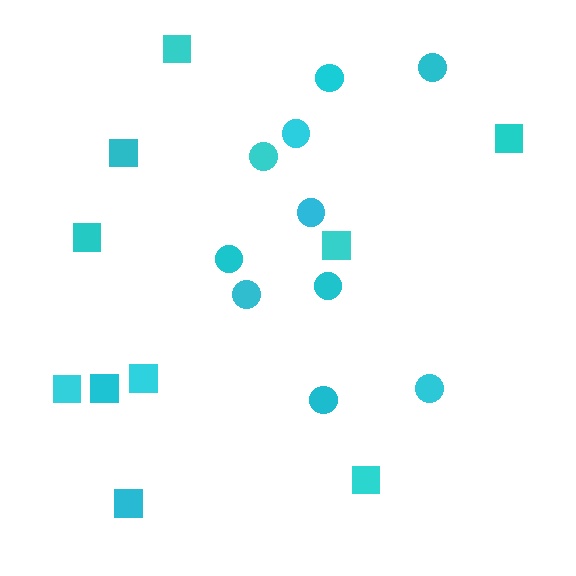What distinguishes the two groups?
There are 2 groups: one group of circles (10) and one group of squares (10).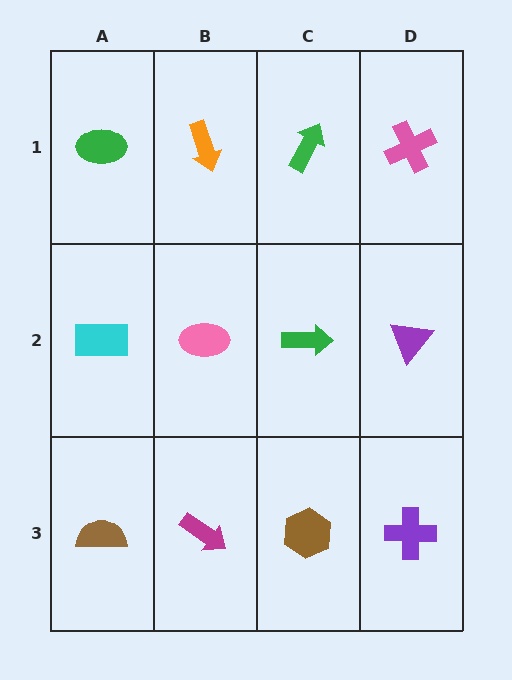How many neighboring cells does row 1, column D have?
2.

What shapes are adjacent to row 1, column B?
A pink ellipse (row 2, column B), a green ellipse (row 1, column A), a green arrow (row 1, column C).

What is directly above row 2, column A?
A green ellipse.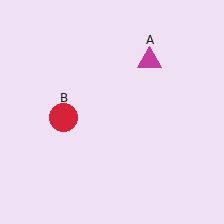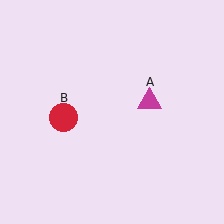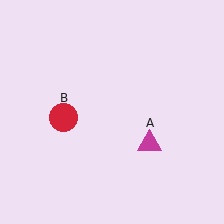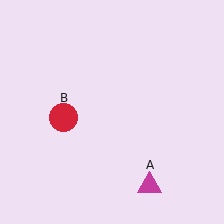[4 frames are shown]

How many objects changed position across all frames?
1 object changed position: magenta triangle (object A).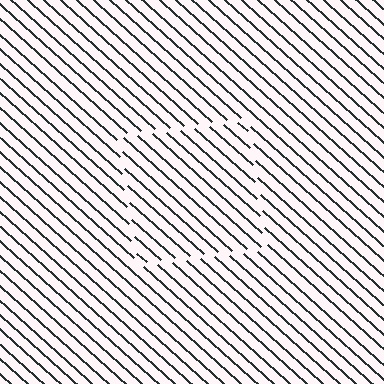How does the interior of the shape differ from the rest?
The interior of the shape contains the same grating, shifted by half a period — the contour is defined by the phase discontinuity where line-ends from the inner and outer gratings abut.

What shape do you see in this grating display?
An illusory square. The interior of the shape contains the same grating, shifted by half a period — the contour is defined by the phase discontinuity where line-ends from the inner and outer gratings abut.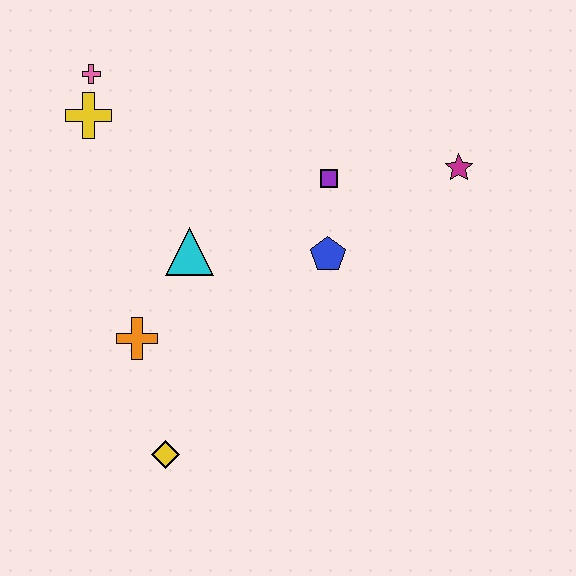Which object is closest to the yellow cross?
The pink cross is closest to the yellow cross.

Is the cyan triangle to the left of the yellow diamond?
No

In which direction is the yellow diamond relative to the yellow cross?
The yellow diamond is below the yellow cross.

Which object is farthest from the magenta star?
The yellow diamond is farthest from the magenta star.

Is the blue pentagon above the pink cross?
No